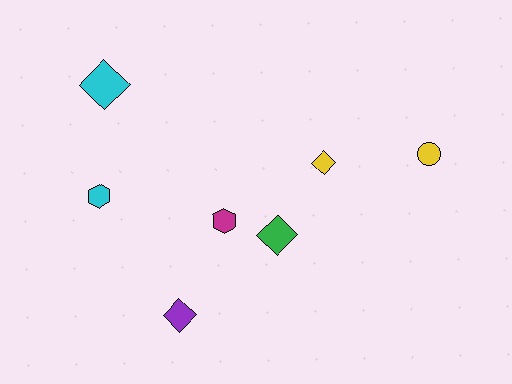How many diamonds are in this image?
There are 4 diamonds.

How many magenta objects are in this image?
There is 1 magenta object.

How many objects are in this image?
There are 7 objects.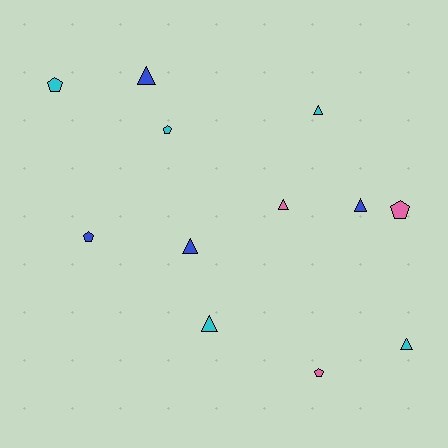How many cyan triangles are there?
There are 3 cyan triangles.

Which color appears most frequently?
Cyan, with 5 objects.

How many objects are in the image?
There are 12 objects.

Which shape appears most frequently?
Triangle, with 7 objects.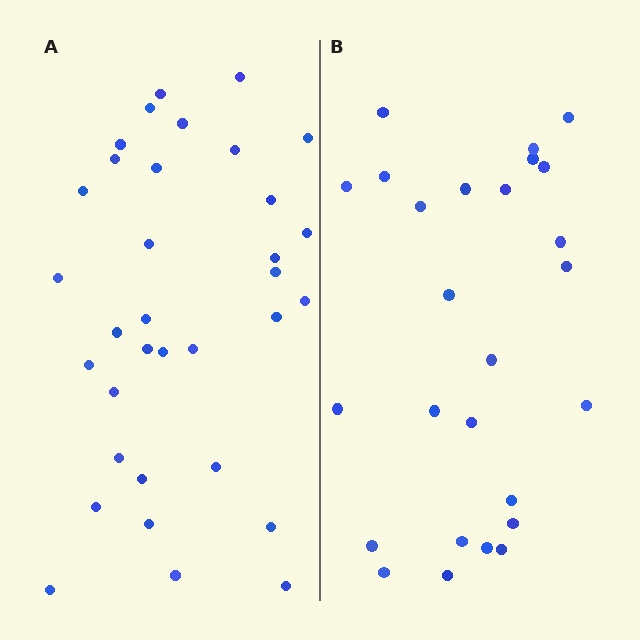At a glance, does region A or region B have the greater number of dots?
Region A (the left region) has more dots.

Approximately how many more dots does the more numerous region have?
Region A has roughly 8 or so more dots than region B.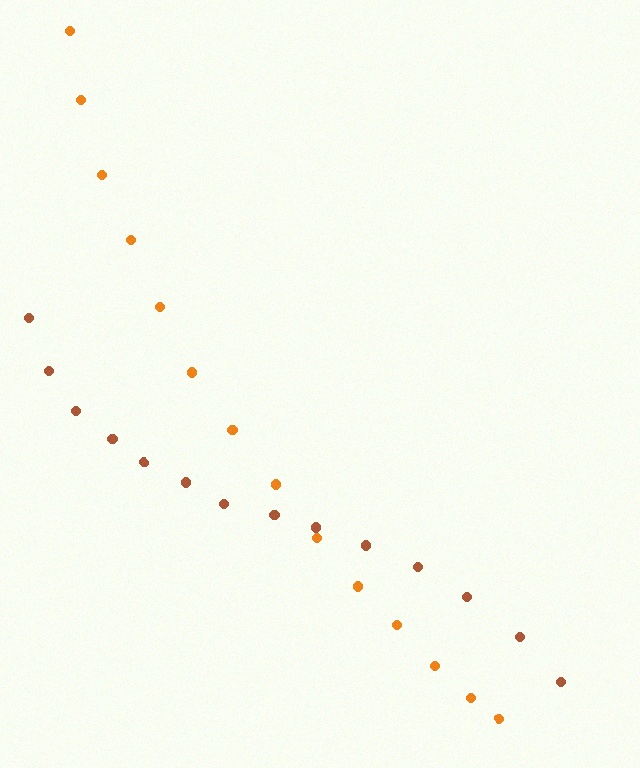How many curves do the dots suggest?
There are 2 distinct paths.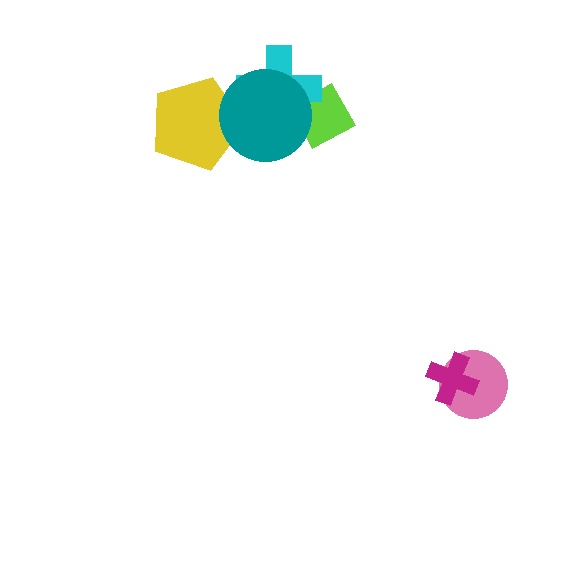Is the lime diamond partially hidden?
Yes, it is partially covered by another shape.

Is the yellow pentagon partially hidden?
Yes, it is partially covered by another shape.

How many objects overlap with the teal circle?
3 objects overlap with the teal circle.